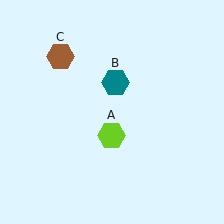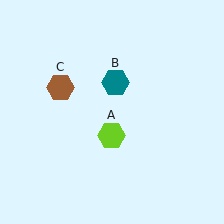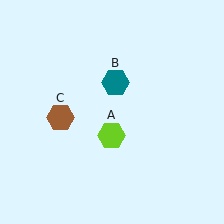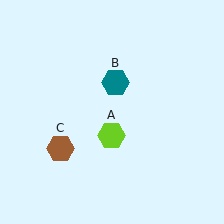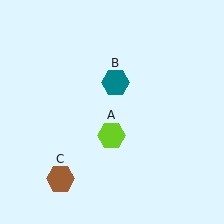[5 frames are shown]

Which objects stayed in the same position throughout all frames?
Lime hexagon (object A) and teal hexagon (object B) remained stationary.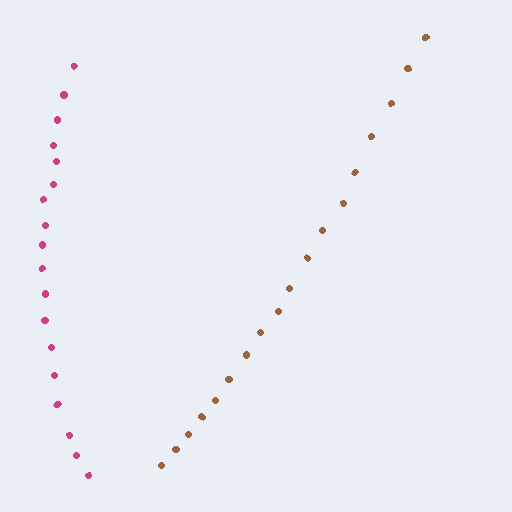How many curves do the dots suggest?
There are 2 distinct paths.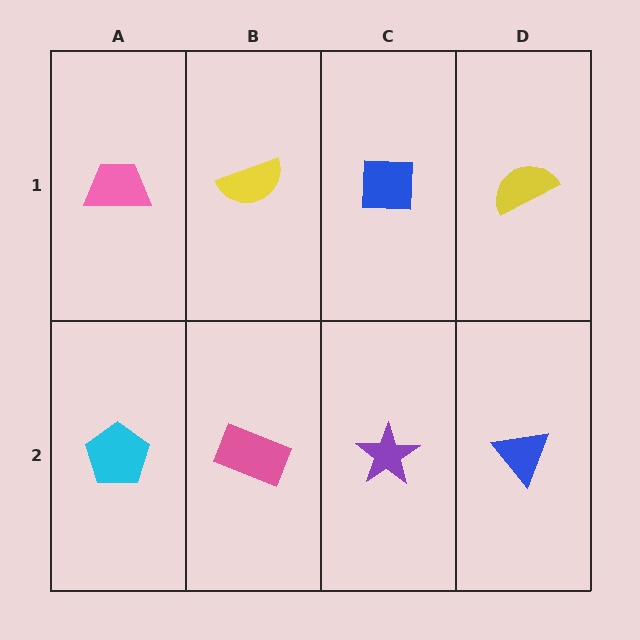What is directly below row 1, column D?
A blue triangle.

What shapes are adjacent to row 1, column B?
A pink rectangle (row 2, column B), a pink trapezoid (row 1, column A), a blue square (row 1, column C).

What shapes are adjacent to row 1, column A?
A cyan pentagon (row 2, column A), a yellow semicircle (row 1, column B).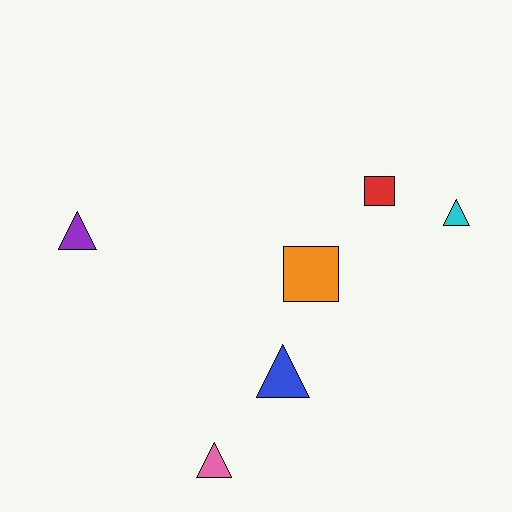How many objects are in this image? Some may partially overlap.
There are 6 objects.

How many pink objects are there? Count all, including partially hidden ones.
There is 1 pink object.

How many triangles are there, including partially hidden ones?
There are 4 triangles.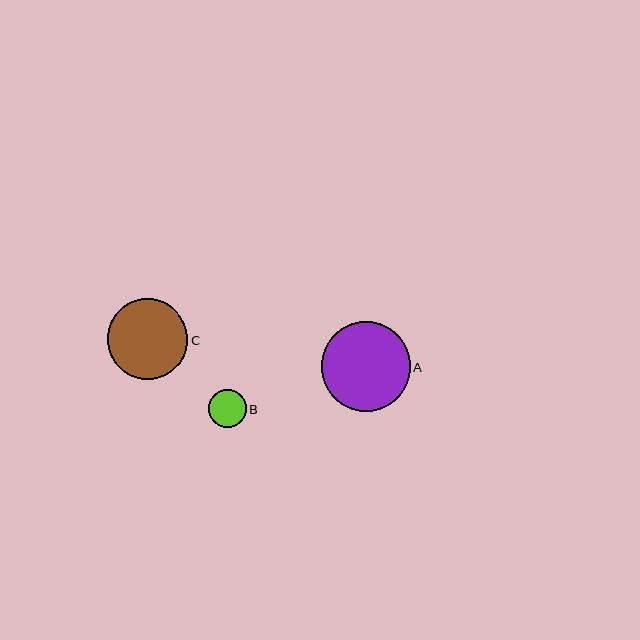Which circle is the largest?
Circle A is the largest with a size of approximately 89 pixels.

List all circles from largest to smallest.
From largest to smallest: A, C, B.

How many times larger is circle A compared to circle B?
Circle A is approximately 2.4 times the size of circle B.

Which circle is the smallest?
Circle B is the smallest with a size of approximately 38 pixels.